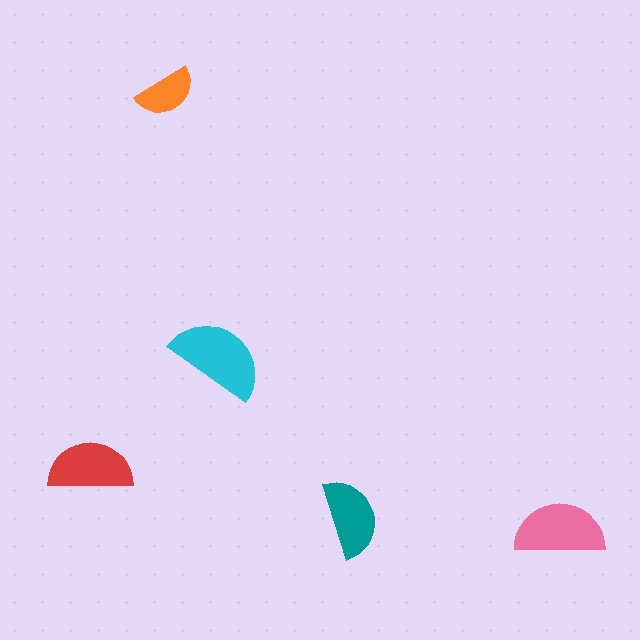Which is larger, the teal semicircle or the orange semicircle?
The teal one.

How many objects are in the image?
There are 5 objects in the image.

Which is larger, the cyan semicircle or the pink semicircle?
The cyan one.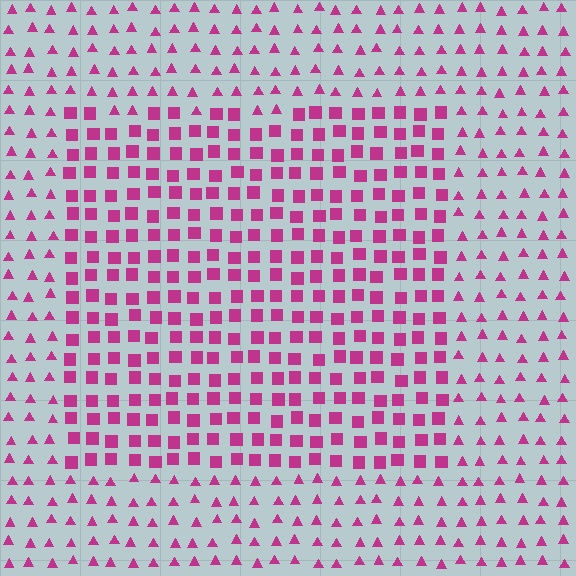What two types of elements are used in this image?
The image uses squares inside the rectangle region and triangles outside it.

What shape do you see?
I see a rectangle.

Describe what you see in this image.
The image is filled with small magenta elements arranged in a uniform grid. A rectangle-shaped region contains squares, while the surrounding area contains triangles. The boundary is defined purely by the change in element shape.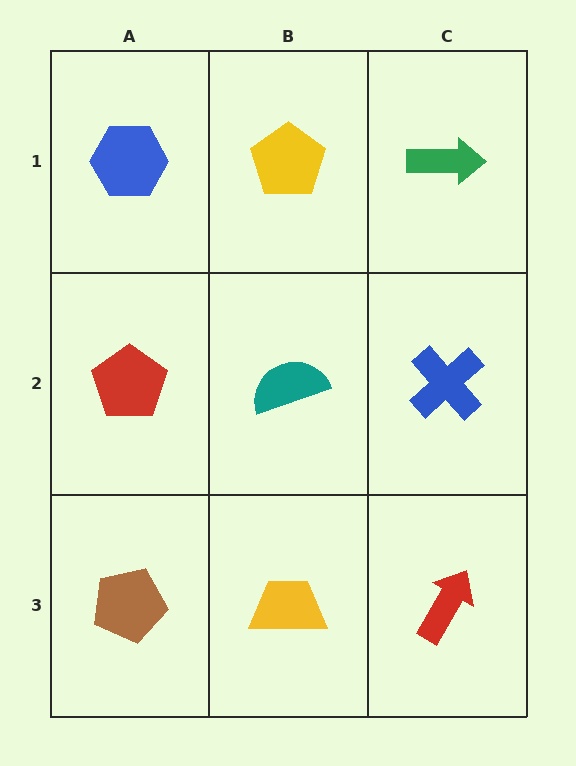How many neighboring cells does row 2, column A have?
3.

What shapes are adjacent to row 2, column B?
A yellow pentagon (row 1, column B), a yellow trapezoid (row 3, column B), a red pentagon (row 2, column A), a blue cross (row 2, column C).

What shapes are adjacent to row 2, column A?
A blue hexagon (row 1, column A), a brown pentagon (row 3, column A), a teal semicircle (row 2, column B).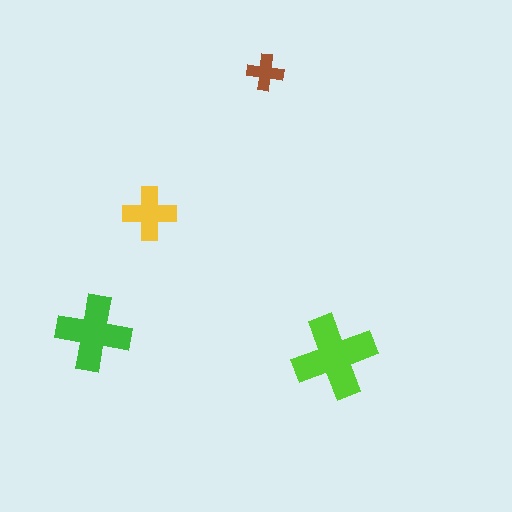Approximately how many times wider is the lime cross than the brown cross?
About 2.5 times wider.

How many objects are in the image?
There are 4 objects in the image.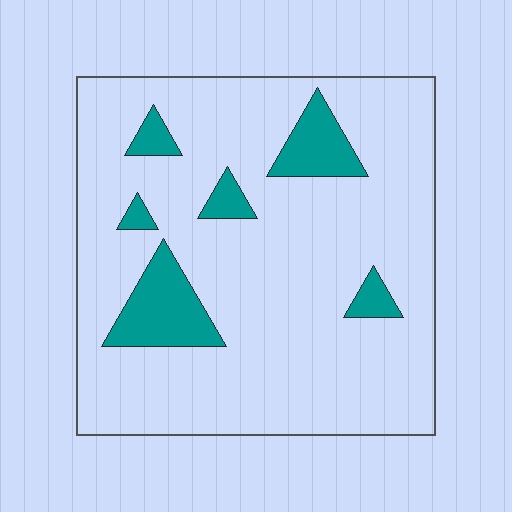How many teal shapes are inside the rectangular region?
6.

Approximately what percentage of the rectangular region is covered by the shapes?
Approximately 15%.